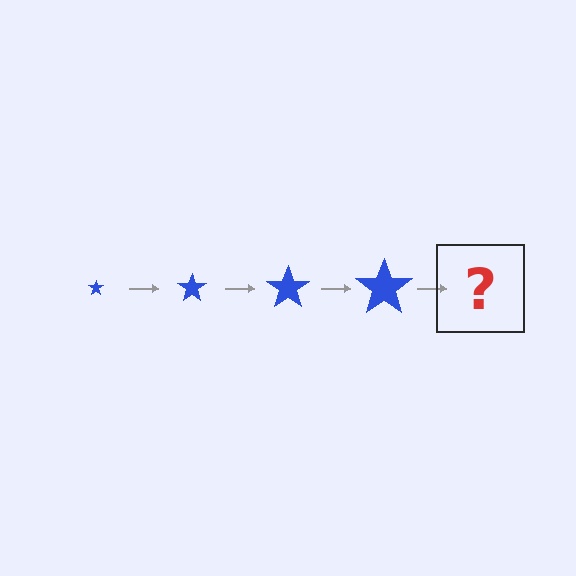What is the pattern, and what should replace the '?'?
The pattern is that the star gets progressively larger each step. The '?' should be a blue star, larger than the previous one.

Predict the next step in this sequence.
The next step is a blue star, larger than the previous one.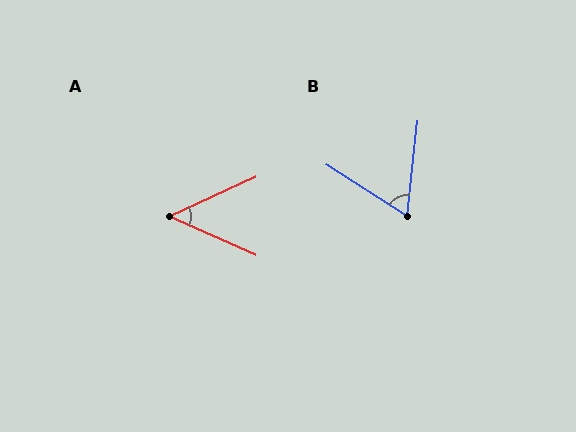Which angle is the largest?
B, at approximately 63 degrees.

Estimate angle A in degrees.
Approximately 49 degrees.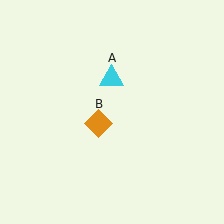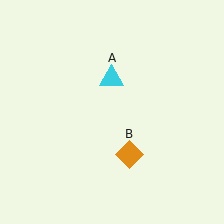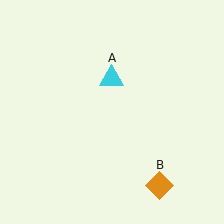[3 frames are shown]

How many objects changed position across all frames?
1 object changed position: orange diamond (object B).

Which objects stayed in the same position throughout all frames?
Cyan triangle (object A) remained stationary.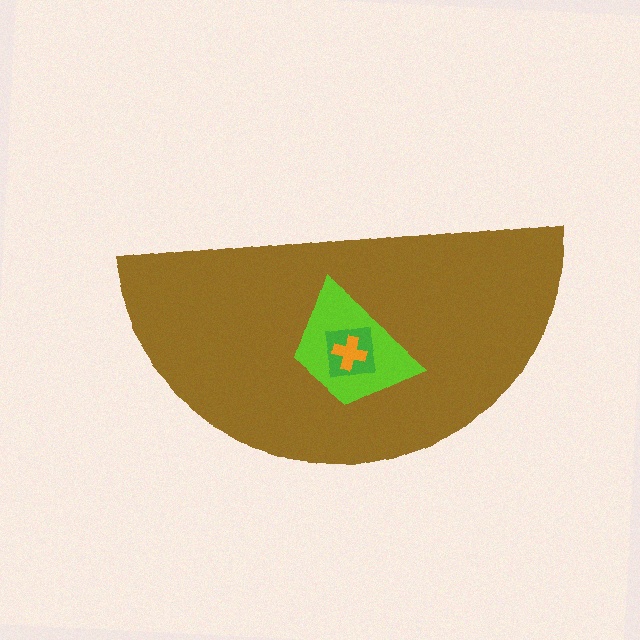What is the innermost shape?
The orange cross.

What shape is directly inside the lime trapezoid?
The green square.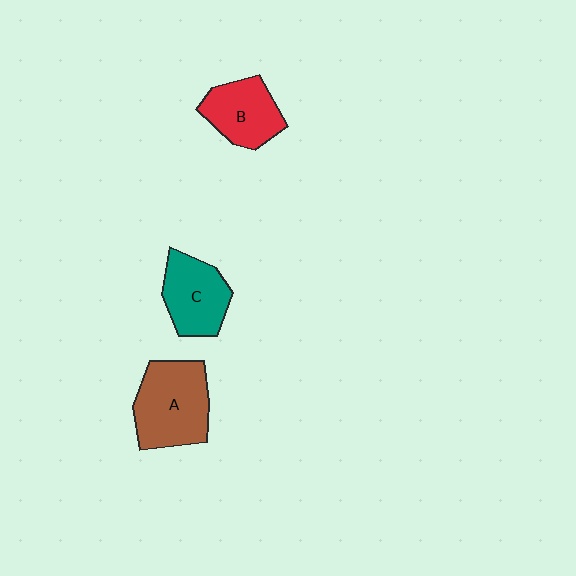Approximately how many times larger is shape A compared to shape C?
Approximately 1.3 times.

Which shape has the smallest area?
Shape B (red).